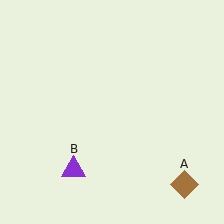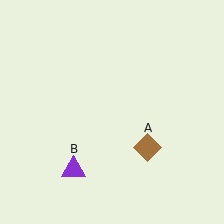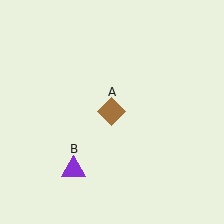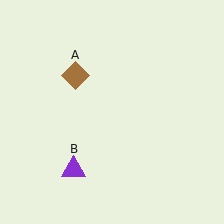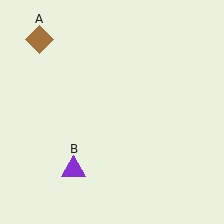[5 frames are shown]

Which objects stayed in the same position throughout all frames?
Purple triangle (object B) remained stationary.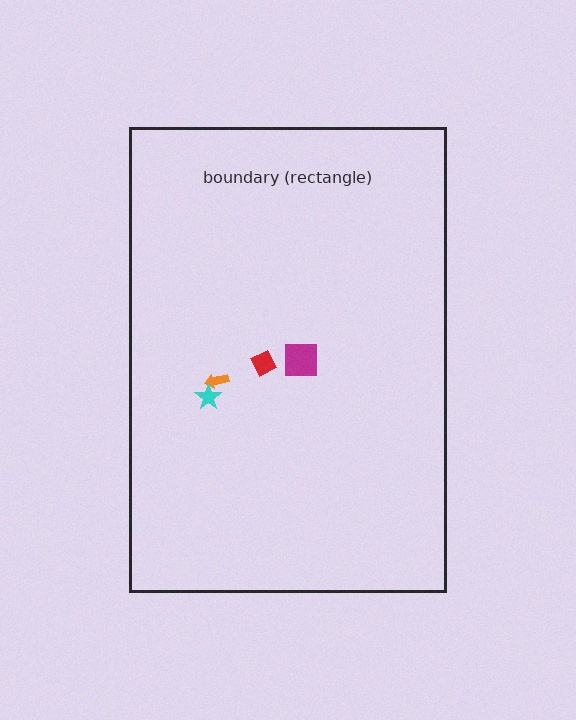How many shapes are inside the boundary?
4 inside, 0 outside.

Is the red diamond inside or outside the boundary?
Inside.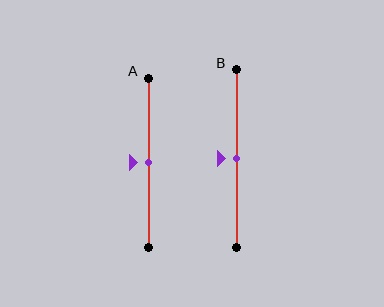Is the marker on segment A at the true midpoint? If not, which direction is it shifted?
Yes, the marker on segment A is at the true midpoint.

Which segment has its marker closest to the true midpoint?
Segment A has its marker closest to the true midpoint.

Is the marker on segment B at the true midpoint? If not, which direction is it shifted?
Yes, the marker on segment B is at the true midpoint.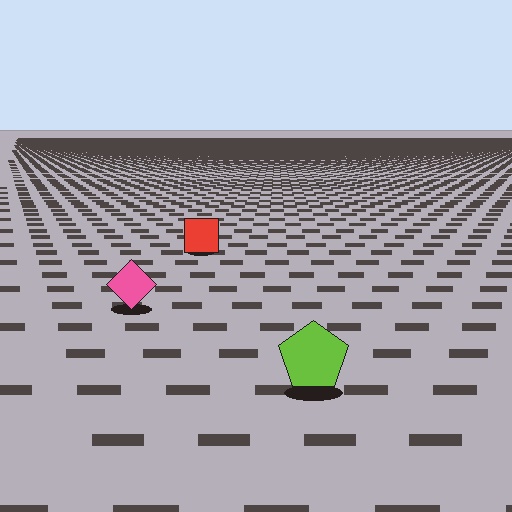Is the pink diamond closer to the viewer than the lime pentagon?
No. The lime pentagon is closer — you can tell from the texture gradient: the ground texture is coarser near it.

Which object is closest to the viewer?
The lime pentagon is closest. The texture marks near it are larger and more spread out.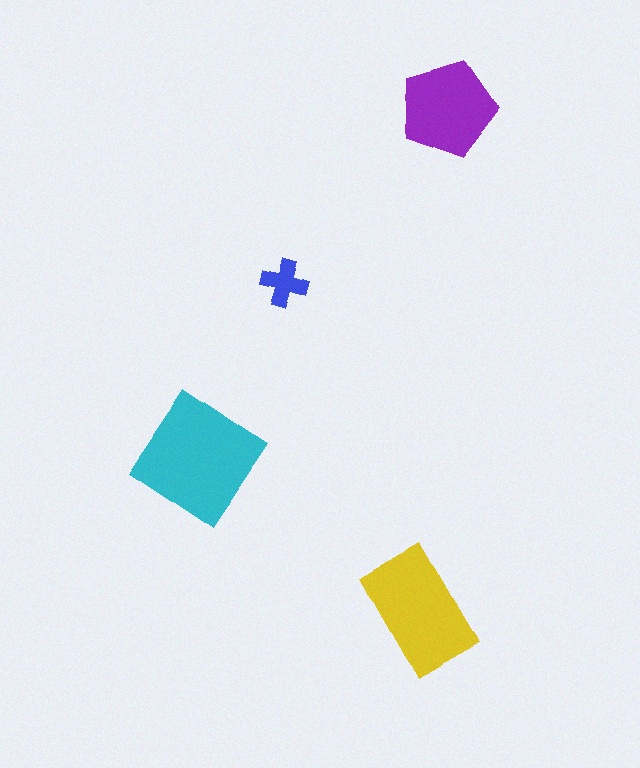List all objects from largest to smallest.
The cyan diamond, the yellow rectangle, the purple pentagon, the blue cross.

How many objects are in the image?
There are 4 objects in the image.